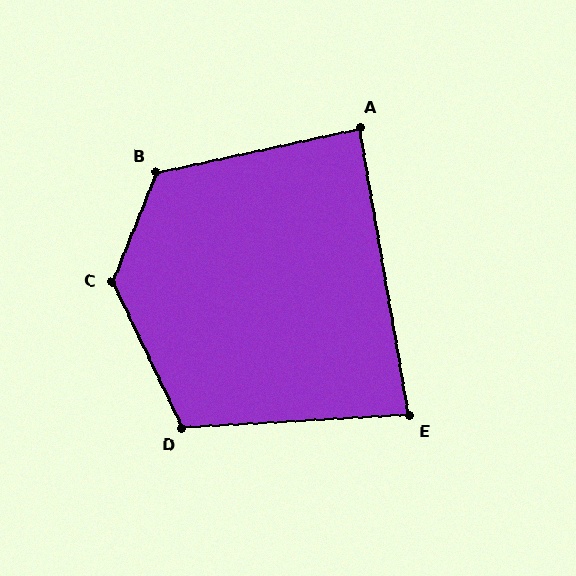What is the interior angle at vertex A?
Approximately 88 degrees (approximately right).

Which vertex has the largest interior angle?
C, at approximately 133 degrees.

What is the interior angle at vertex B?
Approximately 124 degrees (obtuse).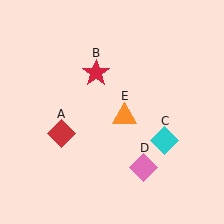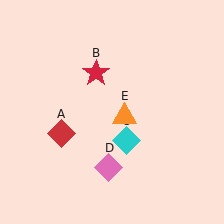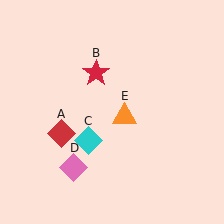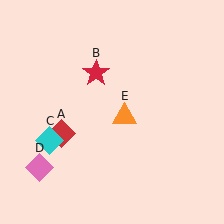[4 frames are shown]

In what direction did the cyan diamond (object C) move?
The cyan diamond (object C) moved left.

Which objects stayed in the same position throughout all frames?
Red diamond (object A) and red star (object B) and orange triangle (object E) remained stationary.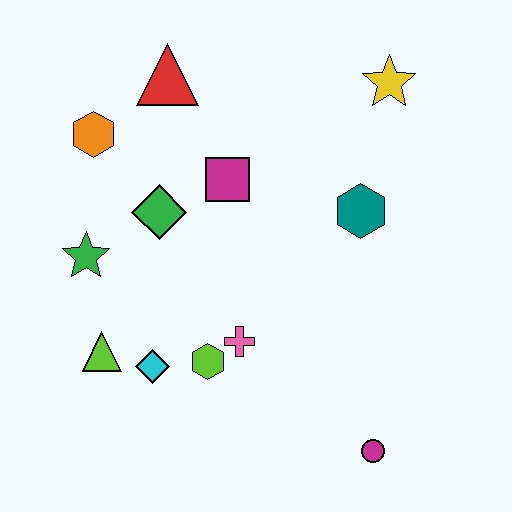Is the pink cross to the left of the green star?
No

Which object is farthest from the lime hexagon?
The yellow star is farthest from the lime hexagon.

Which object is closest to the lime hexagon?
The pink cross is closest to the lime hexagon.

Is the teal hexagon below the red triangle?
Yes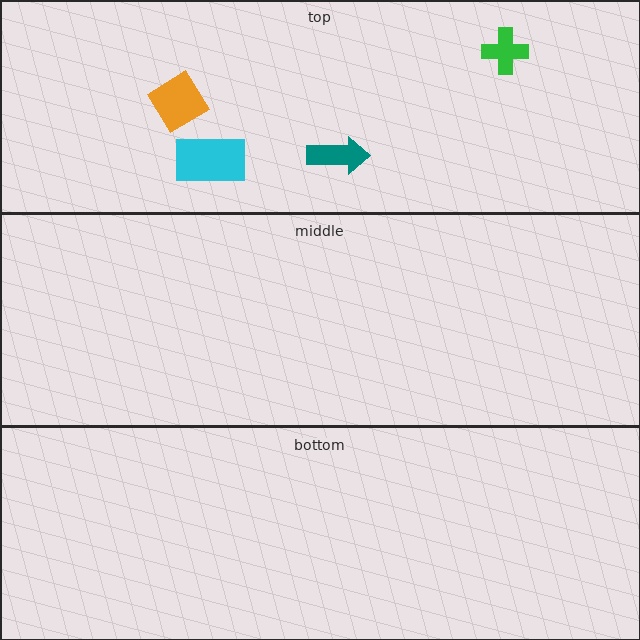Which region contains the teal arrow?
The top region.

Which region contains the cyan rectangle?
The top region.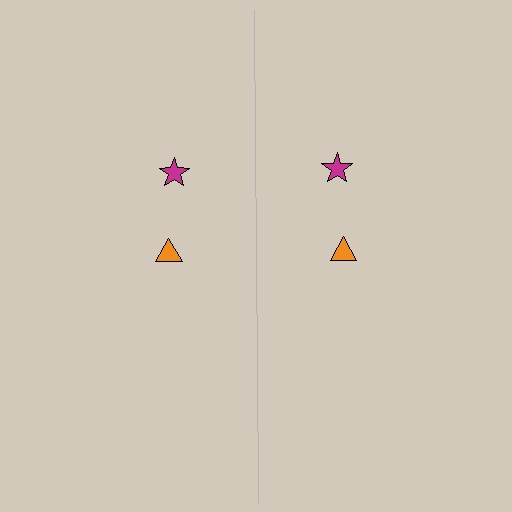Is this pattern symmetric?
Yes, this pattern has bilateral (reflection) symmetry.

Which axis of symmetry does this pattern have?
The pattern has a vertical axis of symmetry running through the center of the image.